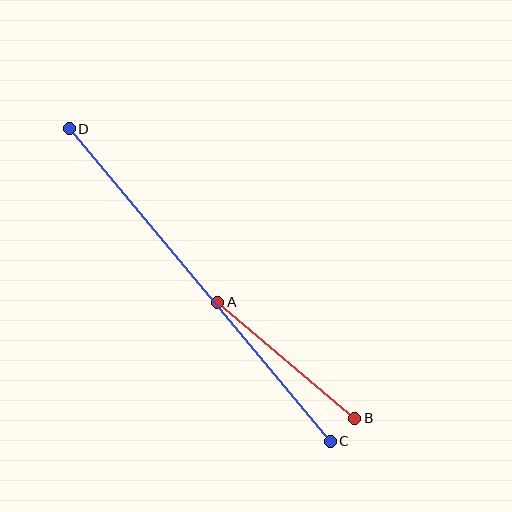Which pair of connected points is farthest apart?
Points C and D are farthest apart.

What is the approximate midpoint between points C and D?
The midpoint is at approximately (200, 285) pixels.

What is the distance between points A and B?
The distance is approximately 180 pixels.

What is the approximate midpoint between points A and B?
The midpoint is at approximately (286, 360) pixels.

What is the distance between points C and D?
The distance is approximately 407 pixels.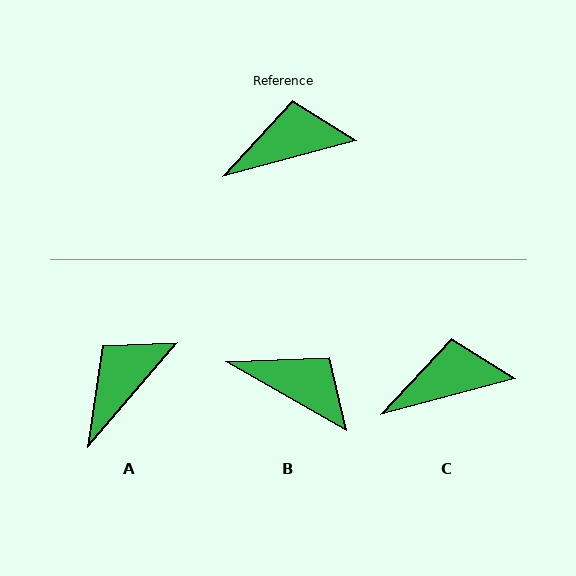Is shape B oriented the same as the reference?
No, it is off by about 44 degrees.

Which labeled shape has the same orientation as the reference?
C.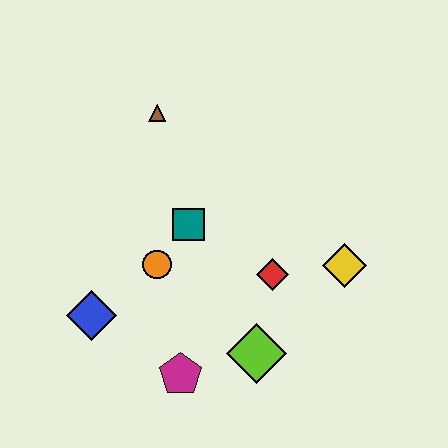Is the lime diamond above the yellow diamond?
No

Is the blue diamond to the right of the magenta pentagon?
No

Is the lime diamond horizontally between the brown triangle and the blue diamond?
No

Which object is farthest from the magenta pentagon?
The brown triangle is farthest from the magenta pentagon.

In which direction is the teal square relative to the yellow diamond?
The teal square is to the left of the yellow diamond.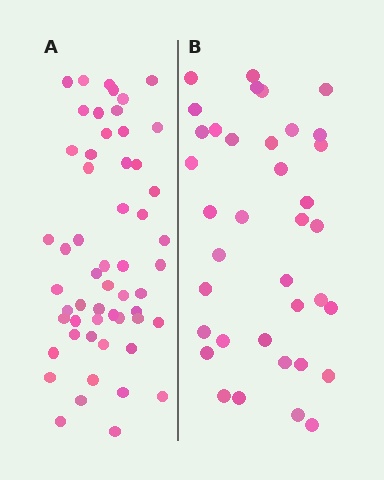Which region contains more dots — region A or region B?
Region A (the left region) has more dots.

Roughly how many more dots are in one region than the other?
Region A has approximately 20 more dots than region B.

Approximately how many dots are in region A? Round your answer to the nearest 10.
About 60 dots. (The exact count is 55, which rounds to 60.)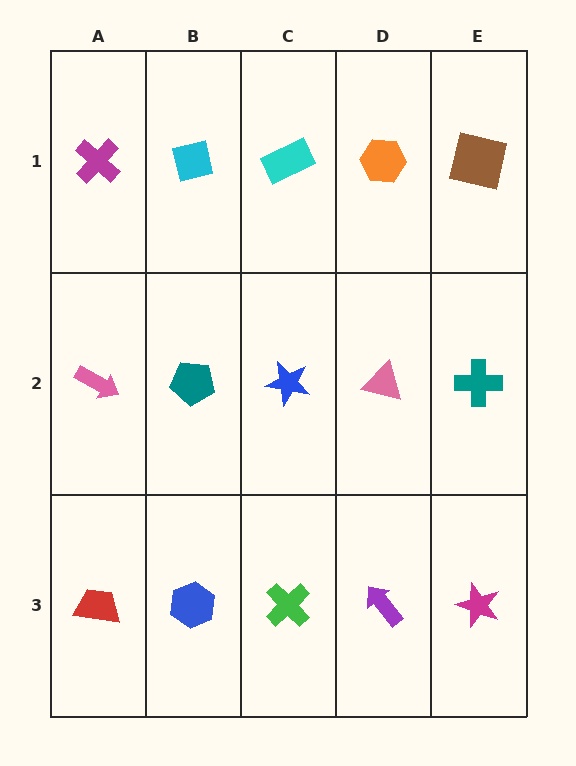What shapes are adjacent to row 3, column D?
A pink triangle (row 2, column D), a green cross (row 3, column C), a magenta star (row 3, column E).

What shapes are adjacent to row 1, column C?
A blue star (row 2, column C), a cyan square (row 1, column B), an orange hexagon (row 1, column D).